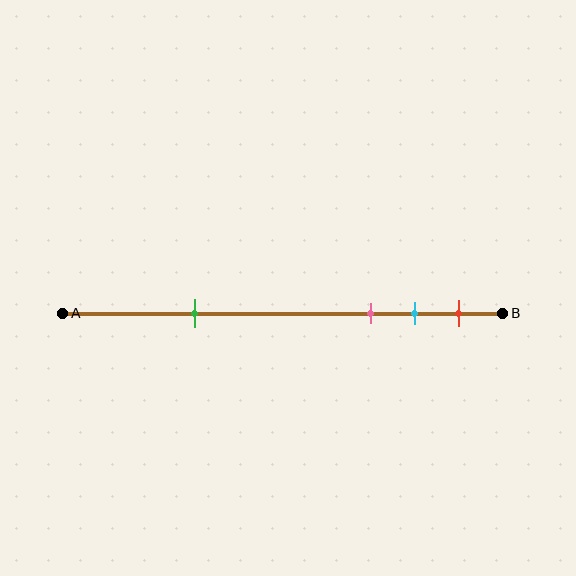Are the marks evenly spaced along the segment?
No, the marks are not evenly spaced.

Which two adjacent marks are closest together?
The cyan and red marks are the closest adjacent pair.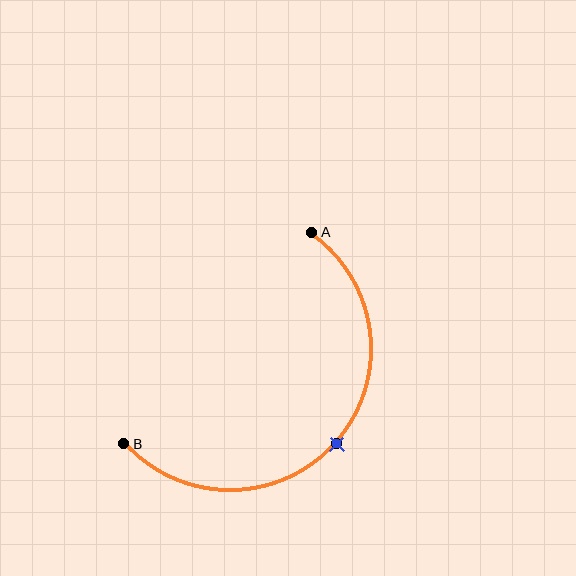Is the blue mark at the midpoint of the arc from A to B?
Yes. The blue mark lies on the arc at equal arc-length from both A and B — it is the arc midpoint.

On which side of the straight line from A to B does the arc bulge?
The arc bulges below and to the right of the straight line connecting A and B.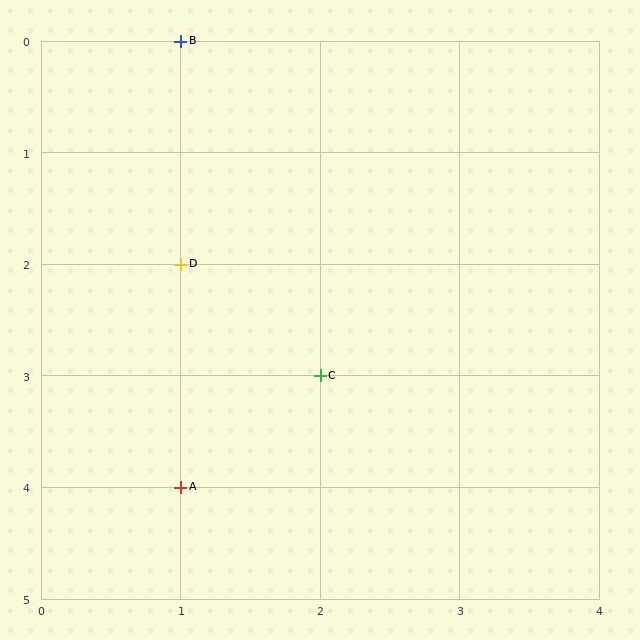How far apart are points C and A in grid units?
Points C and A are 1 column and 1 row apart (about 1.4 grid units diagonally).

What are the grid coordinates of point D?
Point D is at grid coordinates (1, 2).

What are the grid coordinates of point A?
Point A is at grid coordinates (1, 4).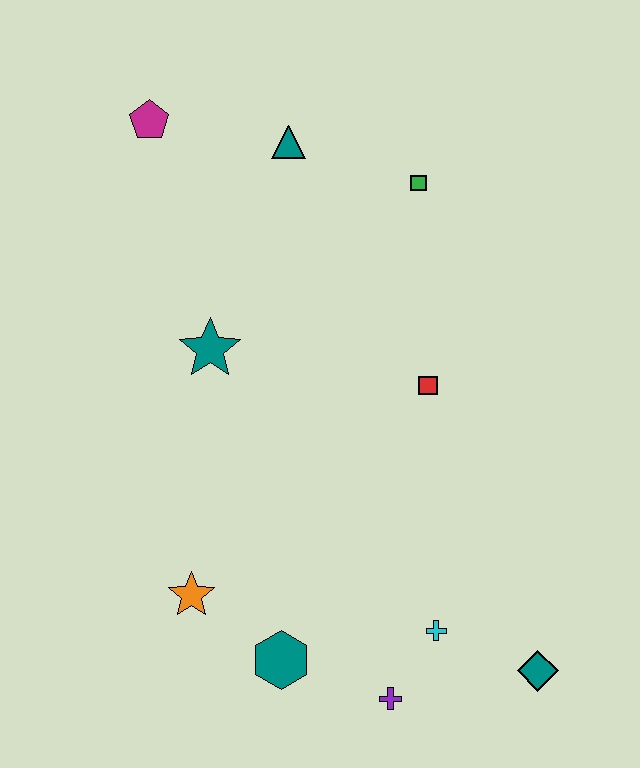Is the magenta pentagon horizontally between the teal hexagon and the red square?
No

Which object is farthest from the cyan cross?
The magenta pentagon is farthest from the cyan cross.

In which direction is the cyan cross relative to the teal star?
The cyan cross is below the teal star.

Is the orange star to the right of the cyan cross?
No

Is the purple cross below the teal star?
Yes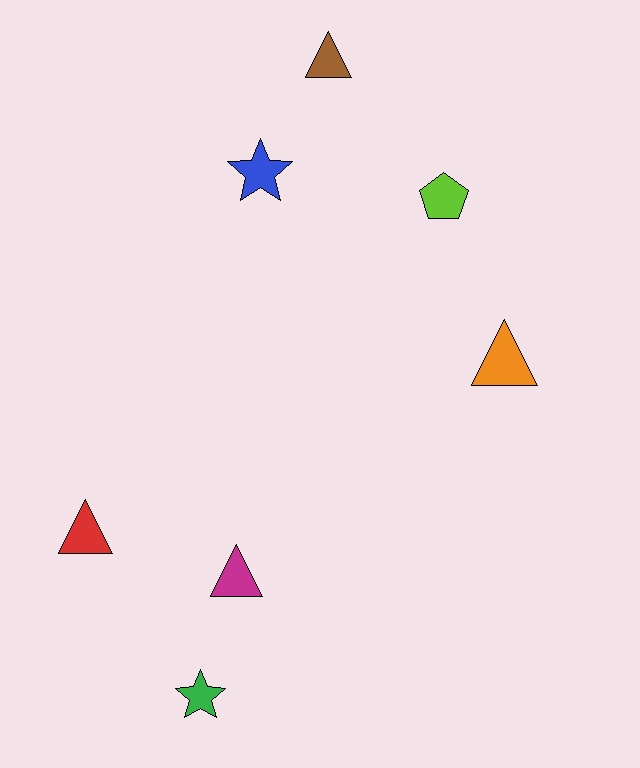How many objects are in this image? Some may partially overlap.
There are 7 objects.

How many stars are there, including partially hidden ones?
There are 2 stars.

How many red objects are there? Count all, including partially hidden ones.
There is 1 red object.